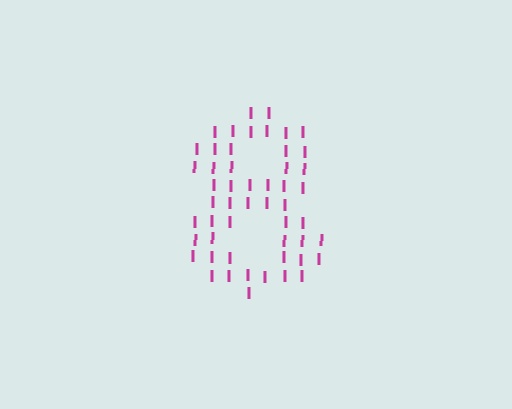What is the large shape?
The large shape is the digit 8.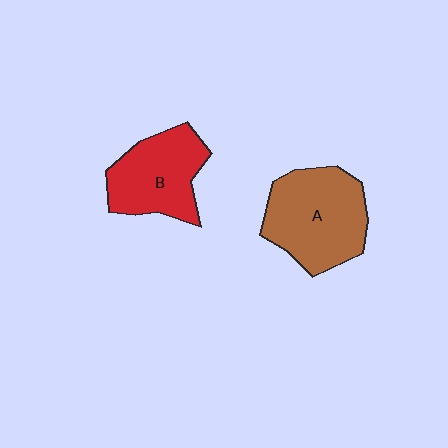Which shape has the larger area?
Shape A (brown).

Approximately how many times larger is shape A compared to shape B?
Approximately 1.2 times.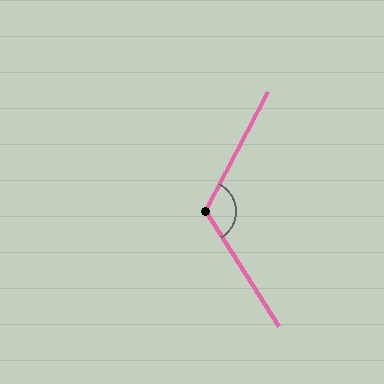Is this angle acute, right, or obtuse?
It is obtuse.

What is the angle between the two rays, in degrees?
Approximately 120 degrees.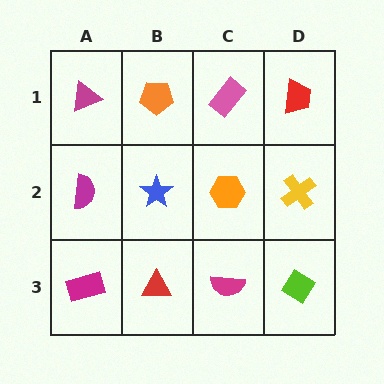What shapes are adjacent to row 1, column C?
An orange hexagon (row 2, column C), an orange pentagon (row 1, column B), a red trapezoid (row 1, column D).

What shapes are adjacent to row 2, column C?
A pink rectangle (row 1, column C), a magenta semicircle (row 3, column C), a blue star (row 2, column B), a yellow cross (row 2, column D).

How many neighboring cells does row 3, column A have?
2.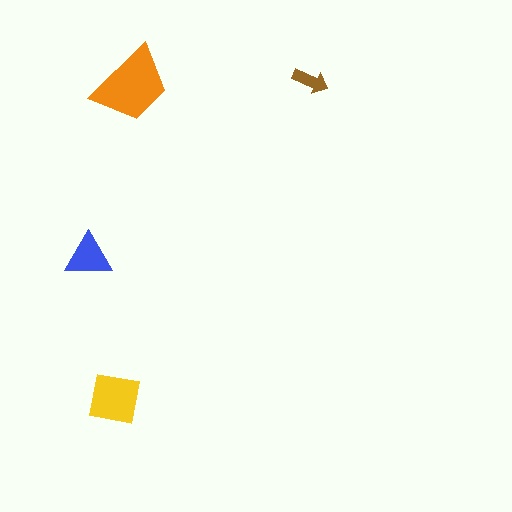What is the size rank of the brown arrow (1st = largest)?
4th.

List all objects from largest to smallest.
The orange trapezoid, the yellow square, the blue triangle, the brown arrow.